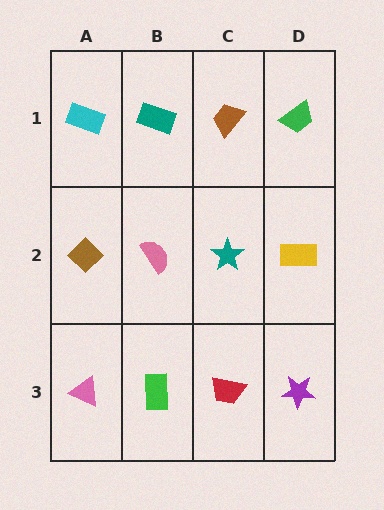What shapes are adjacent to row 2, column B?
A teal rectangle (row 1, column B), a green rectangle (row 3, column B), a brown diamond (row 2, column A), a teal star (row 2, column C).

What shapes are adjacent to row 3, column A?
A brown diamond (row 2, column A), a green rectangle (row 3, column B).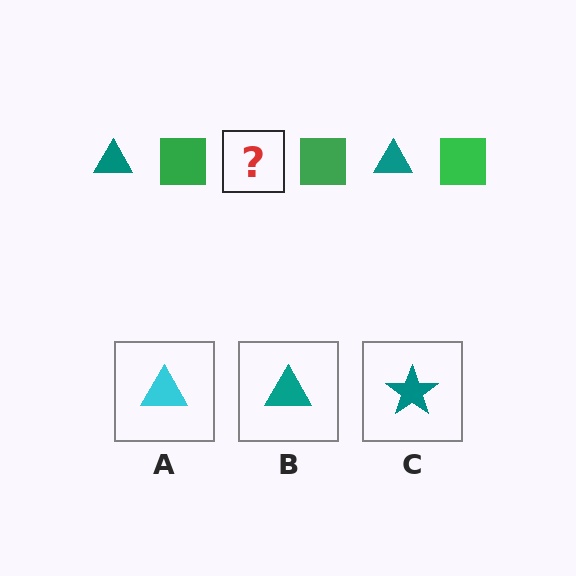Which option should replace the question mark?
Option B.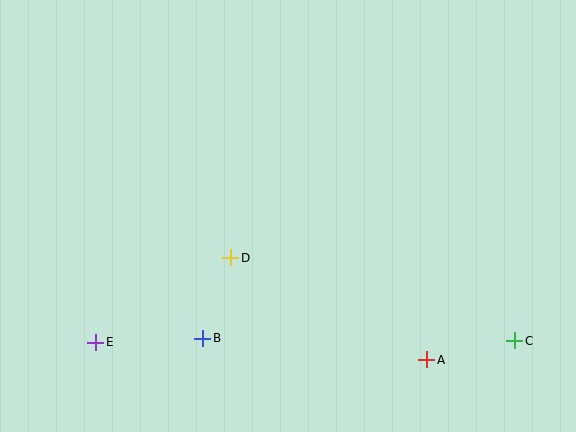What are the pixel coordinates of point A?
Point A is at (427, 360).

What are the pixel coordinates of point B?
Point B is at (203, 338).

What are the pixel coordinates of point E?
Point E is at (96, 342).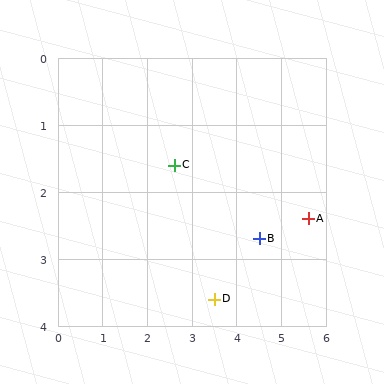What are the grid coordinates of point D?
Point D is at approximately (3.5, 3.6).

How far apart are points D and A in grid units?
Points D and A are about 2.4 grid units apart.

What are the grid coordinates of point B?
Point B is at approximately (4.5, 2.7).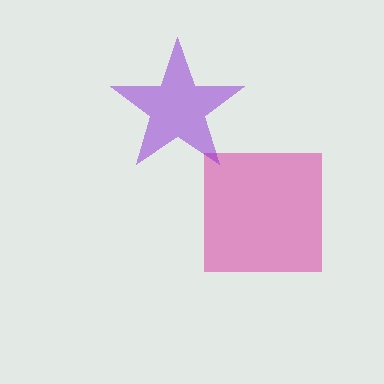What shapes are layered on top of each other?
The layered shapes are: a magenta square, a purple star.